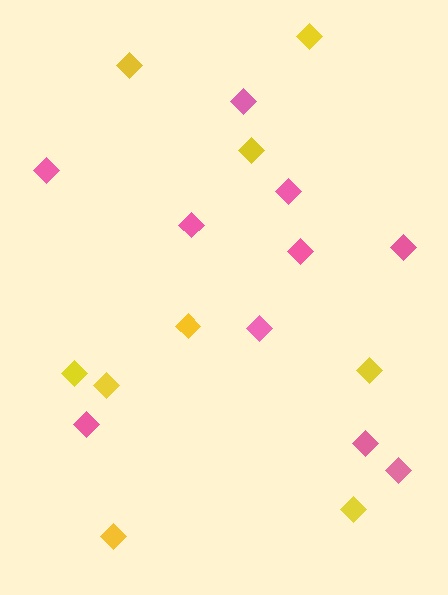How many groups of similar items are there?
There are 2 groups: one group of pink diamonds (10) and one group of yellow diamonds (9).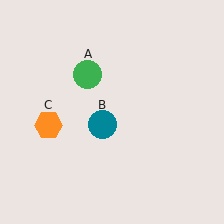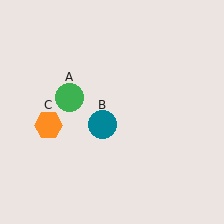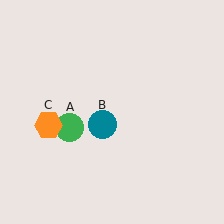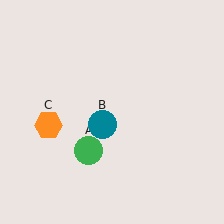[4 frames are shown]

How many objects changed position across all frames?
1 object changed position: green circle (object A).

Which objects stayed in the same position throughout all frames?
Teal circle (object B) and orange hexagon (object C) remained stationary.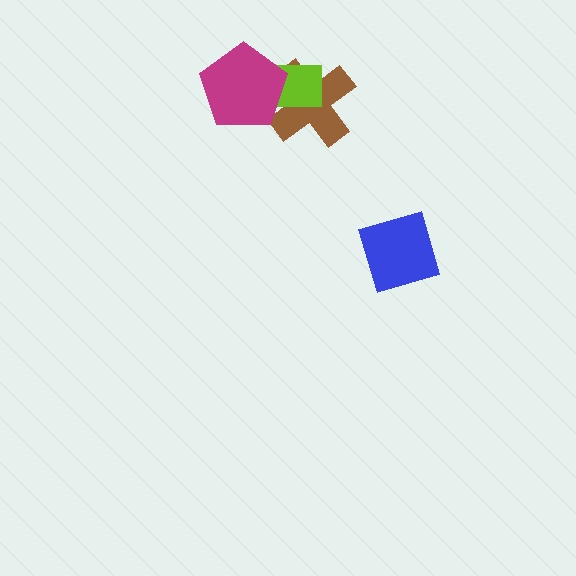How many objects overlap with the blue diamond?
0 objects overlap with the blue diamond.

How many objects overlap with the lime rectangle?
2 objects overlap with the lime rectangle.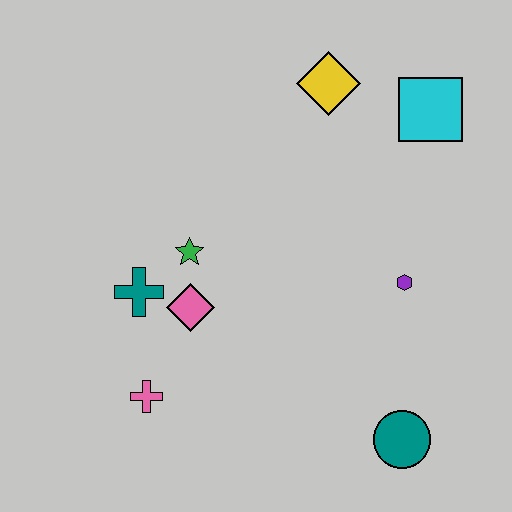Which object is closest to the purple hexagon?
The teal circle is closest to the purple hexagon.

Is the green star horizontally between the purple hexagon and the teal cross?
Yes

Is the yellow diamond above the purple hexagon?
Yes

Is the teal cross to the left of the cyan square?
Yes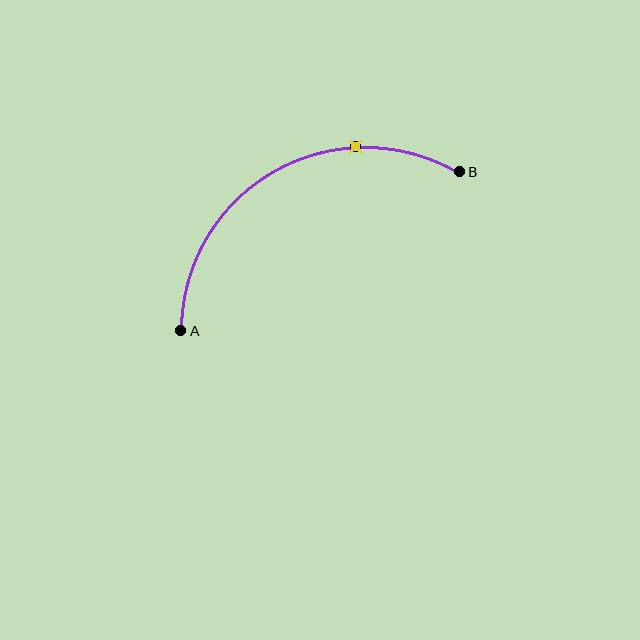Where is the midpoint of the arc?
The arc midpoint is the point on the curve farthest from the straight line joining A and B. It sits above that line.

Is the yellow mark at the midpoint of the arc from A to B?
No. The yellow mark lies on the arc but is closer to endpoint B. The arc midpoint would be at the point on the curve equidistant along the arc from both A and B.